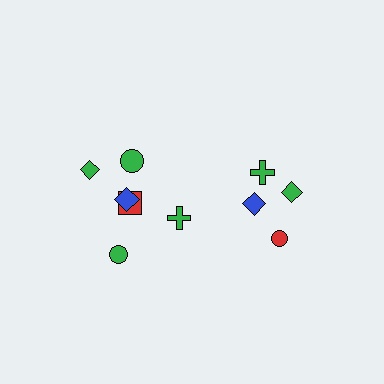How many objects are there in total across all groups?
There are 10 objects.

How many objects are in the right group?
There are 4 objects.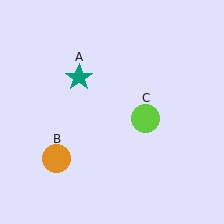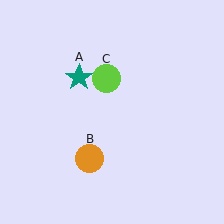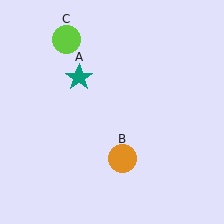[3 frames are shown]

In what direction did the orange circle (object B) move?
The orange circle (object B) moved right.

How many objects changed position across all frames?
2 objects changed position: orange circle (object B), lime circle (object C).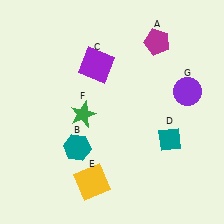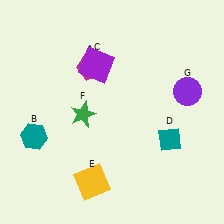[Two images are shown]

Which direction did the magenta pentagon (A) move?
The magenta pentagon (A) moved left.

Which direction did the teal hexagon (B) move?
The teal hexagon (B) moved left.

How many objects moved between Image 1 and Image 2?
2 objects moved between the two images.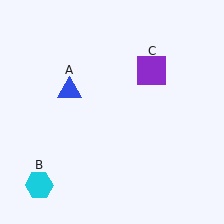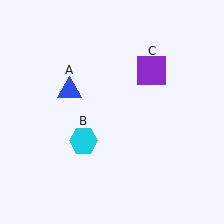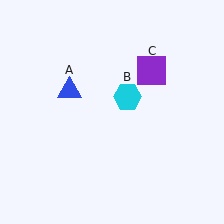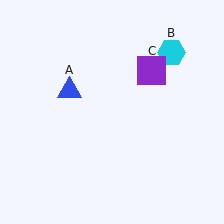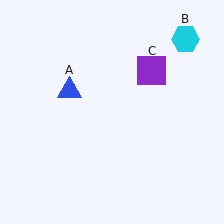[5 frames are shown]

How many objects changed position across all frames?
1 object changed position: cyan hexagon (object B).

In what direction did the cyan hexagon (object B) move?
The cyan hexagon (object B) moved up and to the right.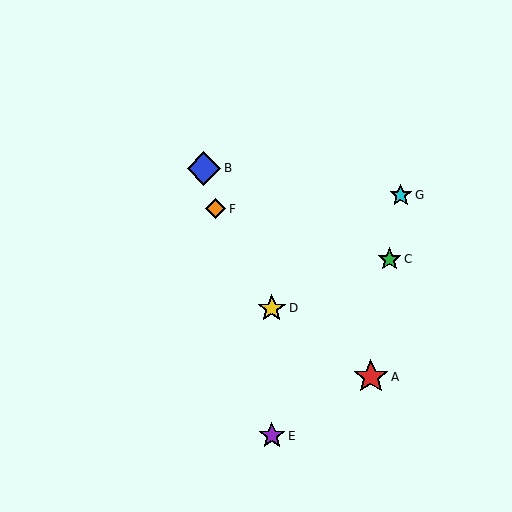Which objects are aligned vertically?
Objects D, E are aligned vertically.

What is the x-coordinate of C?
Object C is at x≈389.